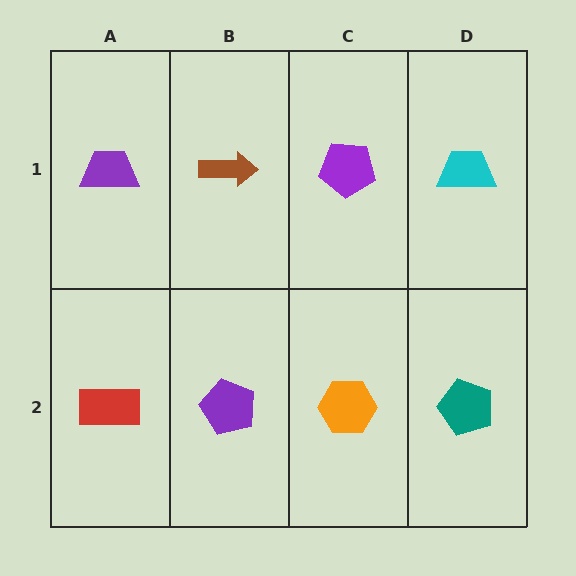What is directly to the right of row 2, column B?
An orange hexagon.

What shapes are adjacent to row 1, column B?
A purple pentagon (row 2, column B), a purple trapezoid (row 1, column A), a purple pentagon (row 1, column C).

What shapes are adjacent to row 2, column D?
A cyan trapezoid (row 1, column D), an orange hexagon (row 2, column C).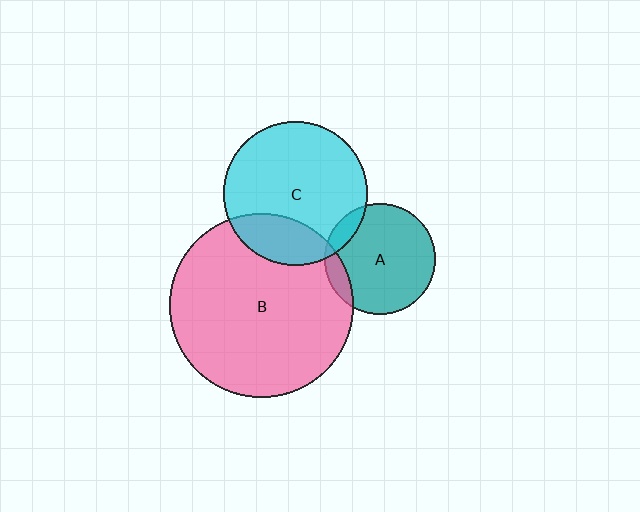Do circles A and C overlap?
Yes.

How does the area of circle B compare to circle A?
Approximately 2.7 times.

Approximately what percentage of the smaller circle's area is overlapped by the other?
Approximately 10%.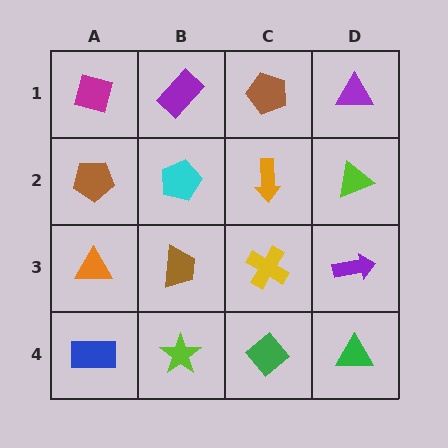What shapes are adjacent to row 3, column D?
A lime triangle (row 2, column D), a green triangle (row 4, column D), a yellow cross (row 3, column C).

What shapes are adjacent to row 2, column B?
A purple rectangle (row 1, column B), a brown trapezoid (row 3, column B), a brown pentagon (row 2, column A), an orange arrow (row 2, column C).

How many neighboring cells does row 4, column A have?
2.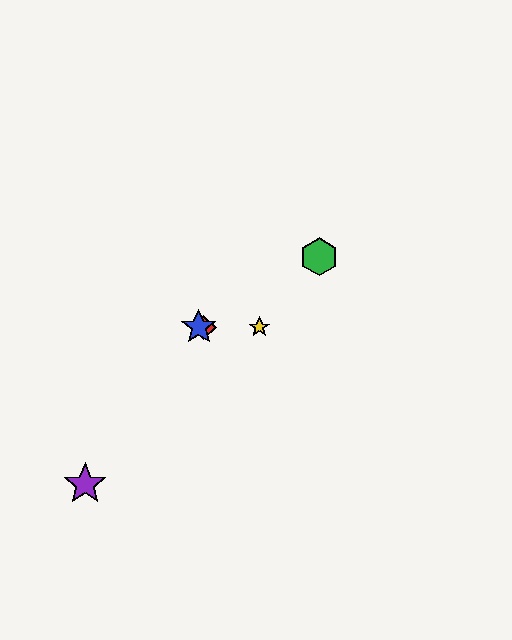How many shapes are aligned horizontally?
3 shapes (the red diamond, the blue star, the yellow star) are aligned horizontally.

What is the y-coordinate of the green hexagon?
The green hexagon is at y≈257.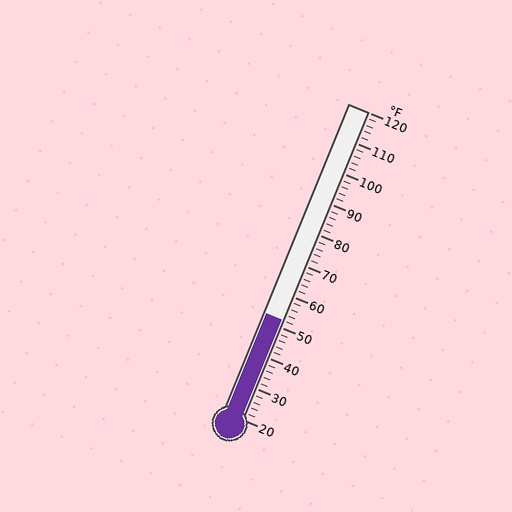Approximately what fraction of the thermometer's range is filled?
The thermometer is filled to approximately 30% of its range.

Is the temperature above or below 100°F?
The temperature is below 100°F.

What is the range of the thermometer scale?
The thermometer scale ranges from 20°F to 120°F.